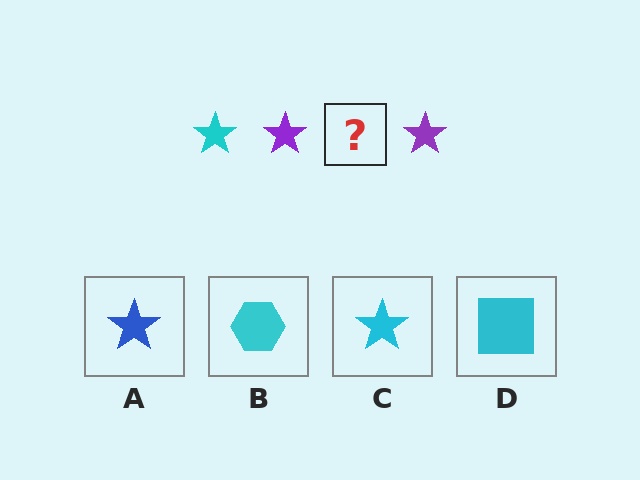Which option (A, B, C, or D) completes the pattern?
C.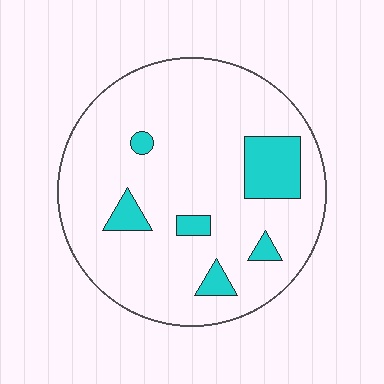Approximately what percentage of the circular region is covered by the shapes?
Approximately 15%.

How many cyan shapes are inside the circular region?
6.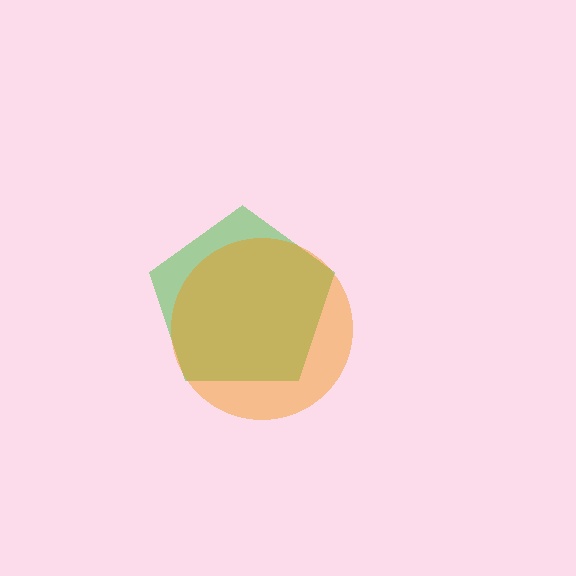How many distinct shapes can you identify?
There are 2 distinct shapes: a green pentagon, an orange circle.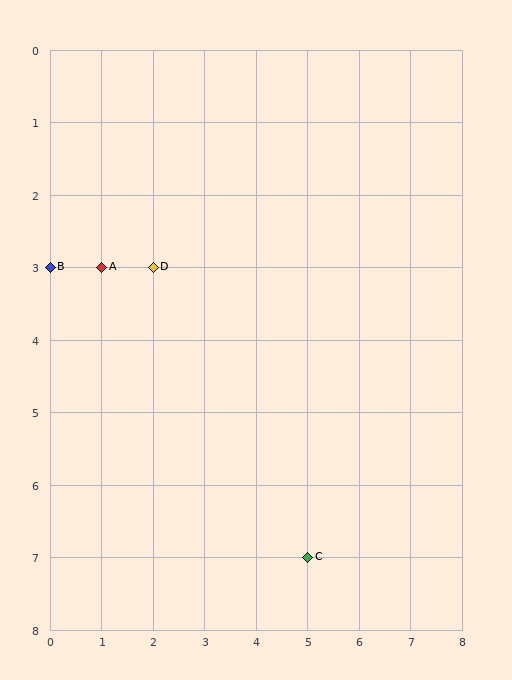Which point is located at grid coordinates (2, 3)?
Point D is at (2, 3).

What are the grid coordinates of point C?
Point C is at grid coordinates (5, 7).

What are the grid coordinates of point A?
Point A is at grid coordinates (1, 3).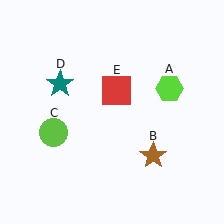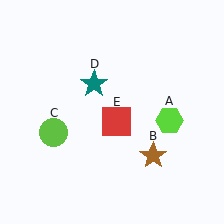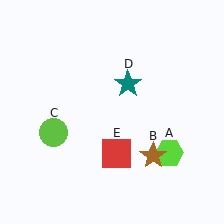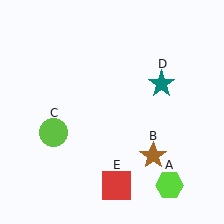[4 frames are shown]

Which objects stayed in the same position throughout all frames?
Brown star (object B) and lime circle (object C) remained stationary.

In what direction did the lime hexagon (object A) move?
The lime hexagon (object A) moved down.